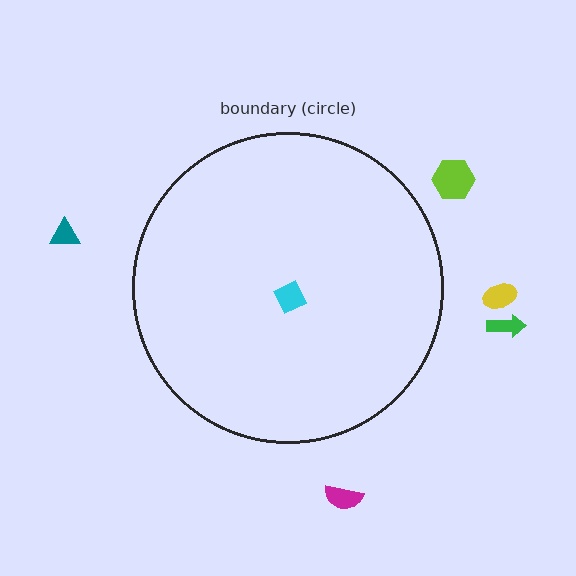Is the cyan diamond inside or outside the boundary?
Inside.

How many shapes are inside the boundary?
1 inside, 5 outside.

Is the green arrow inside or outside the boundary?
Outside.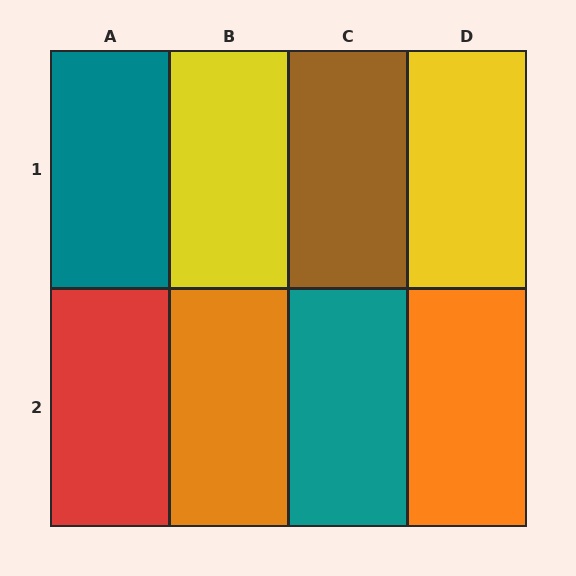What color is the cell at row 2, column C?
Teal.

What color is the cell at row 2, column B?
Orange.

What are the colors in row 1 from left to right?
Teal, yellow, brown, yellow.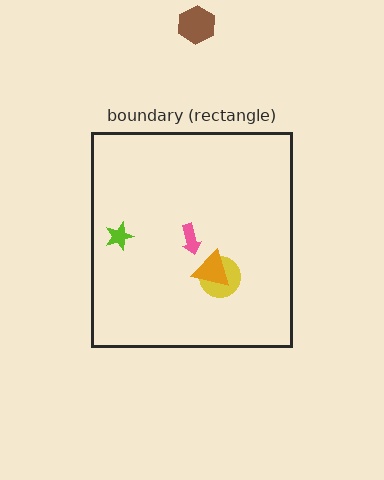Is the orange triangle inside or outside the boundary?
Inside.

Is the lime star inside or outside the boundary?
Inside.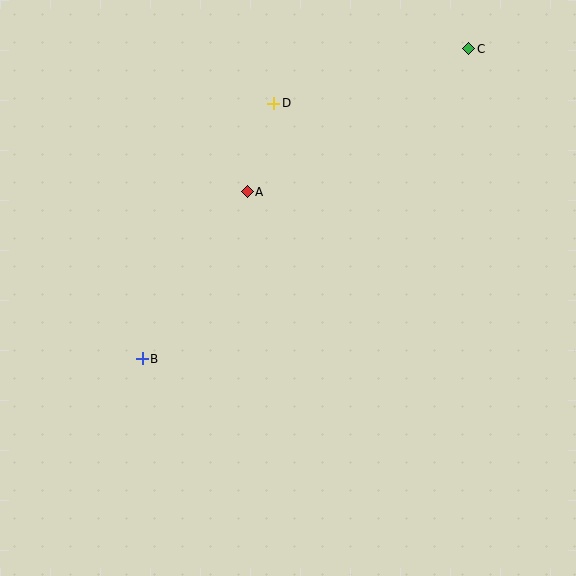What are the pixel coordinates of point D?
Point D is at (274, 103).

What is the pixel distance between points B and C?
The distance between B and C is 450 pixels.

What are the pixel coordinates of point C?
Point C is at (469, 49).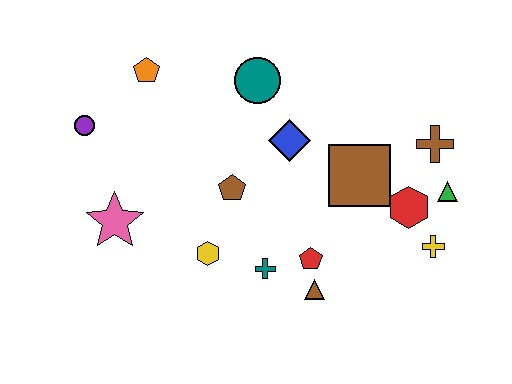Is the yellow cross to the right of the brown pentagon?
Yes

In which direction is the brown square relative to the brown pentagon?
The brown square is to the right of the brown pentagon.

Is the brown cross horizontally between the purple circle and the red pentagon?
No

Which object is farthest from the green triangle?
The purple circle is farthest from the green triangle.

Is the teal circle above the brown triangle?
Yes